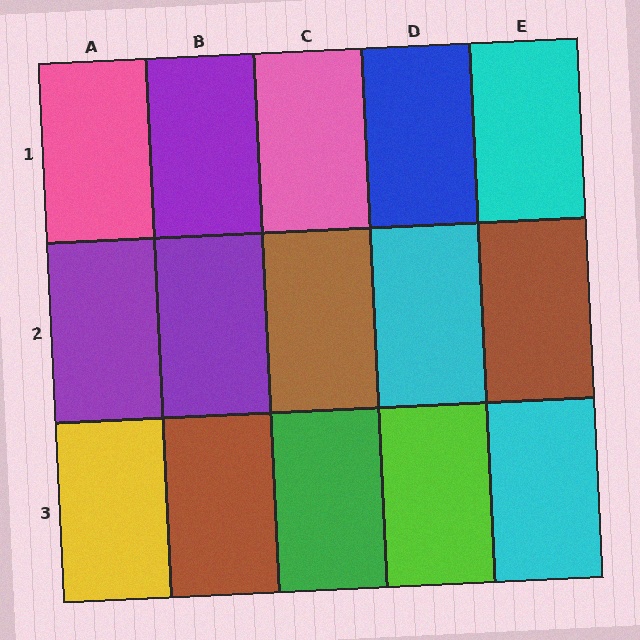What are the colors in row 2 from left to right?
Purple, purple, brown, cyan, brown.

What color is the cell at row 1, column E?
Cyan.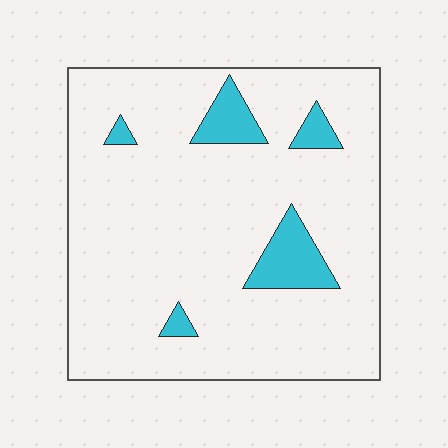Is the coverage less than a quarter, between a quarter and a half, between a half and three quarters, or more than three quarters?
Less than a quarter.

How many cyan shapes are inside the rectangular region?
5.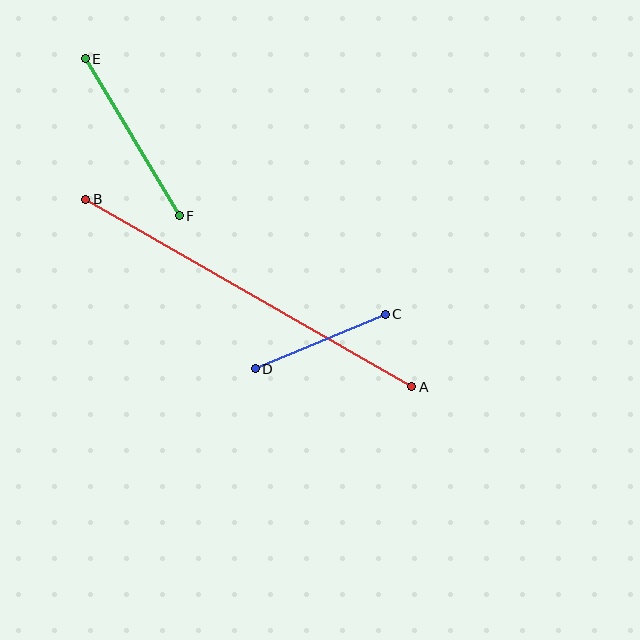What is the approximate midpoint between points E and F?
The midpoint is at approximately (132, 137) pixels.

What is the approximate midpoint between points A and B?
The midpoint is at approximately (249, 293) pixels.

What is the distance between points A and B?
The distance is approximately 376 pixels.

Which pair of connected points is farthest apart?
Points A and B are farthest apart.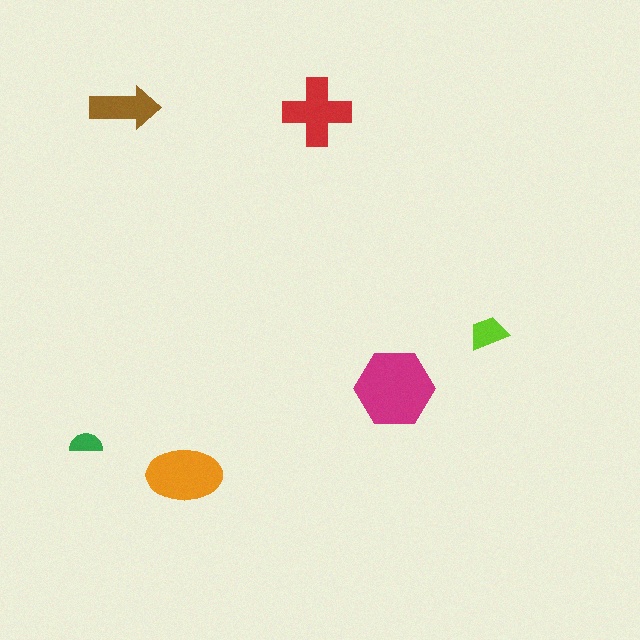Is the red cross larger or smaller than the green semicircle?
Larger.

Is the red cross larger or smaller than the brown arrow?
Larger.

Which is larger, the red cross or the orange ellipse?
The orange ellipse.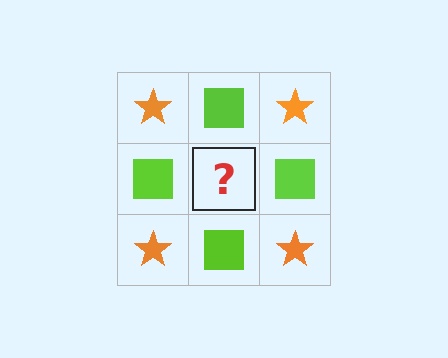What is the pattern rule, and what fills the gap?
The rule is that it alternates orange star and lime square in a checkerboard pattern. The gap should be filled with an orange star.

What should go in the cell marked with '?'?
The missing cell should contain an orange star.